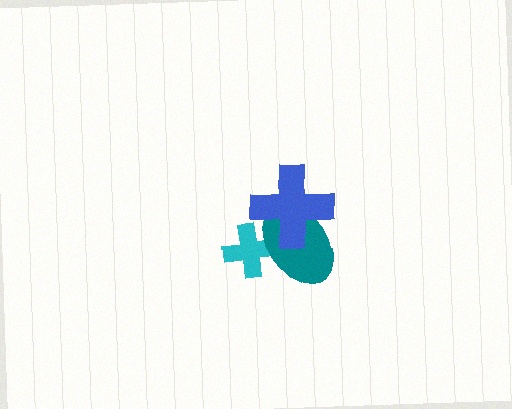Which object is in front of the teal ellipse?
The blue cross is in front of the teal ellipse.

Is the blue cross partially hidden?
No, no other shape covers it.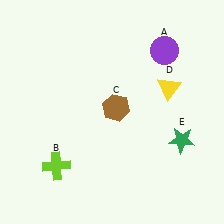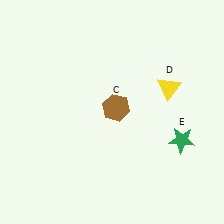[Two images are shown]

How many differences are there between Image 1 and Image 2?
There are 2 differences between the two images.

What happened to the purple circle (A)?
The purple circle (A) was removed in Image 2. It was in the top-right area of Image 1.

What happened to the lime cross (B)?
The lime cross (B) was removed in Image 2. It was in the bottom-left area of Image 1.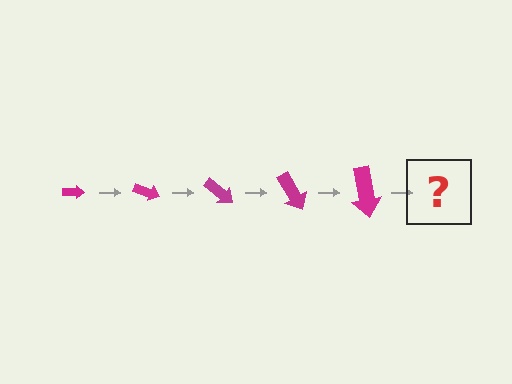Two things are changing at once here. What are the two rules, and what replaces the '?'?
The two rules are that the arrow grows larger each step and it rotates 20 degrees each step. The '?' should be an arrow, larger than the previous one and rotated 100 degrees from the start.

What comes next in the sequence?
The next element should be an arrow, larger than the previous one and rotated 100 degrees from the start.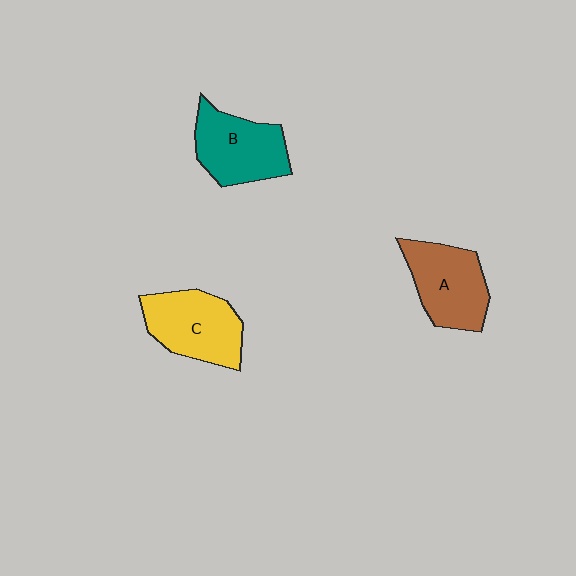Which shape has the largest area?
Shape C (yellow).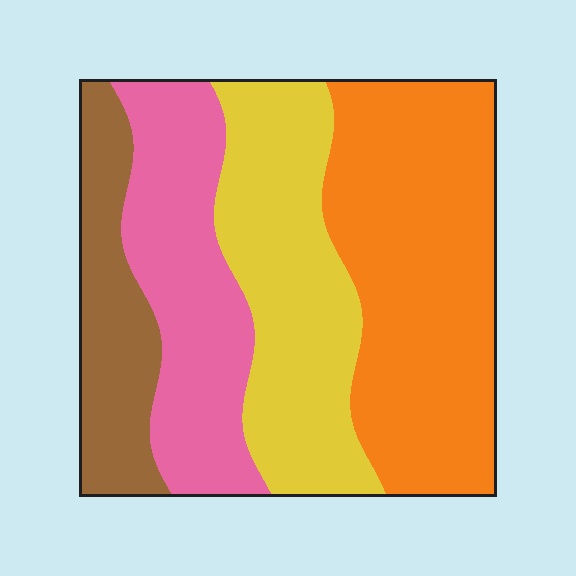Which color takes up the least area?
Brown, at roughly 15%.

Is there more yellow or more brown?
Yellow.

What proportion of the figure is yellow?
Yellow takes up about one quarter (1/4) of the figure.